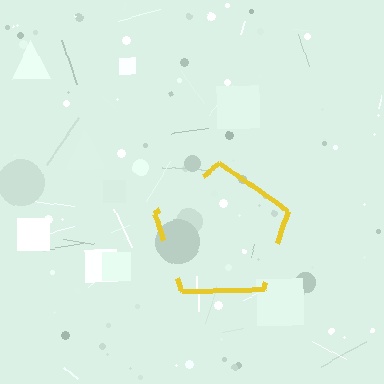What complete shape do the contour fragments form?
The contour fragments form a pentagon.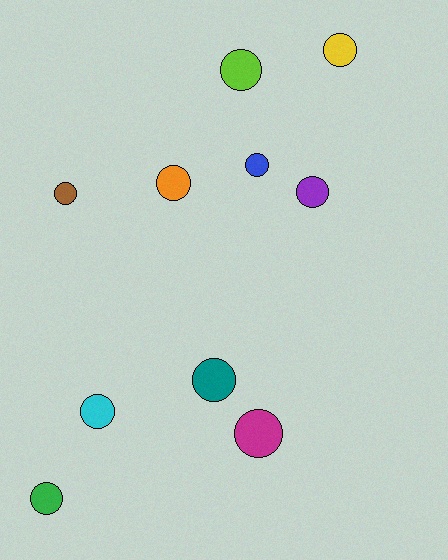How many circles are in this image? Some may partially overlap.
There are 10 circles.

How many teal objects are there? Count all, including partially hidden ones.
There is 1 teal object.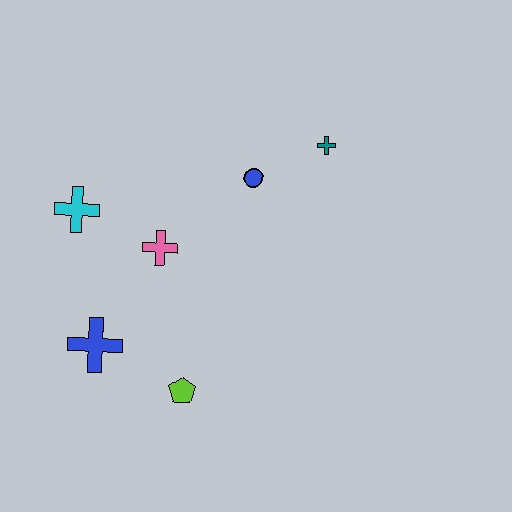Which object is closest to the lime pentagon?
The blue cross is closest to the lime pentagon.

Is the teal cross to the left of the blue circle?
No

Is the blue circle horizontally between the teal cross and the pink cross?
Yes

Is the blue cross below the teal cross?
Yes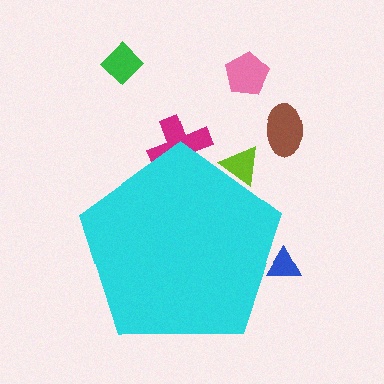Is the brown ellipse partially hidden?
No, the brown ellipse is fully visible.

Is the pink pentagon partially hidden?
No, the pink pentagon is fully visible.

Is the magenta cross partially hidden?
Yes, the magenta cross is partially hidden behind the cyan pentagon.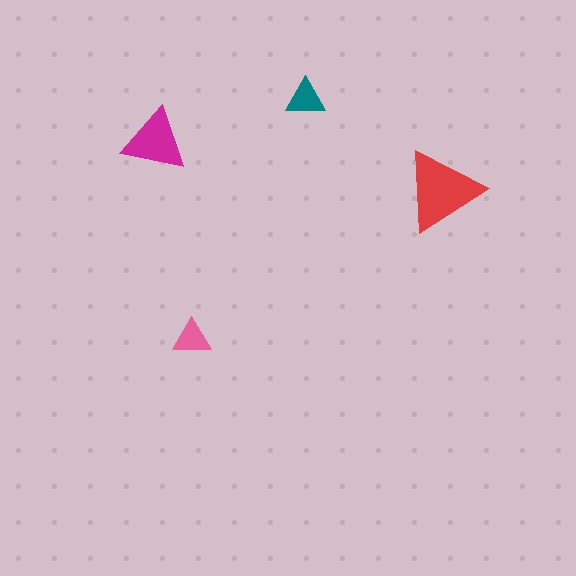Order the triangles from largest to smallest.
the red one, the magenta one, the teal one, the pink one.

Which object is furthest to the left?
The magenta triangle is leftmost.